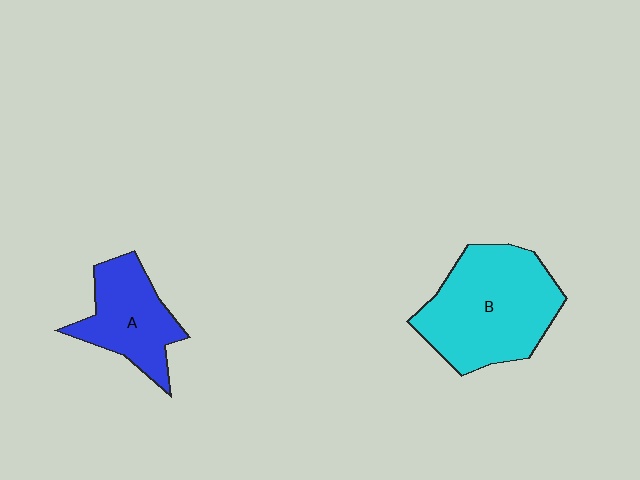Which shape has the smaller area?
Shape A (blue).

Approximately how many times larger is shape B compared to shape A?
Approximately 1.7 times.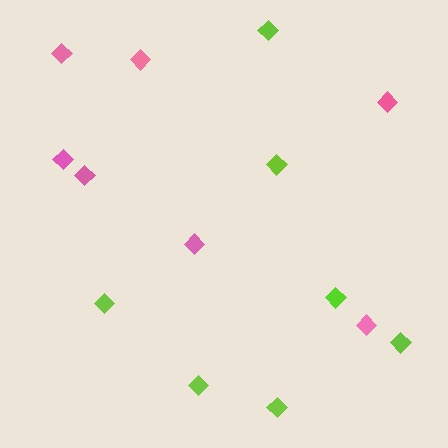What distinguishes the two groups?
There are 2 groups: one group of pink diamonds (7) and one group of lime diamonds (7).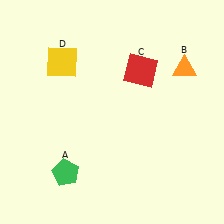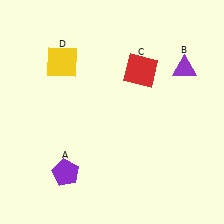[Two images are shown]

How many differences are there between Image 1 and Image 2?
There are 2 differences between the two images.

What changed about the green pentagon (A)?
In Image 1, A is green. In Image 2, it changed to purple.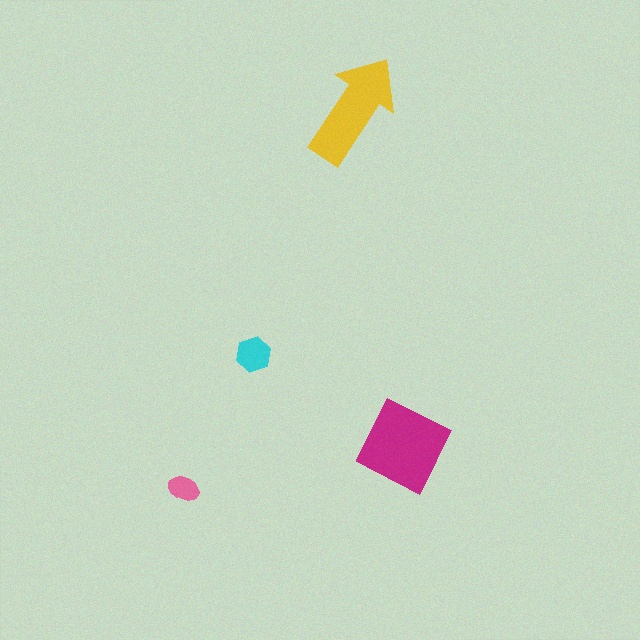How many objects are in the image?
There are 4 objects in the image.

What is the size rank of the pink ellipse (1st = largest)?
4th.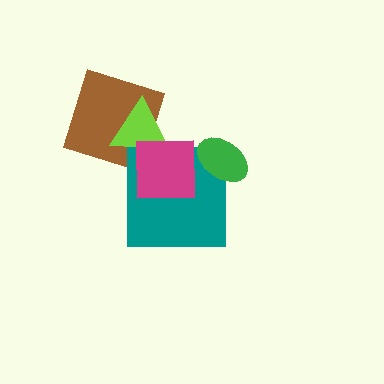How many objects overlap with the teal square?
2 objects overlap with the teal square.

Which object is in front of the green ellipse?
The magenta square is in front of the green ellipse.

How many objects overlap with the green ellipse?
2 objects overlap with the green ellipse.